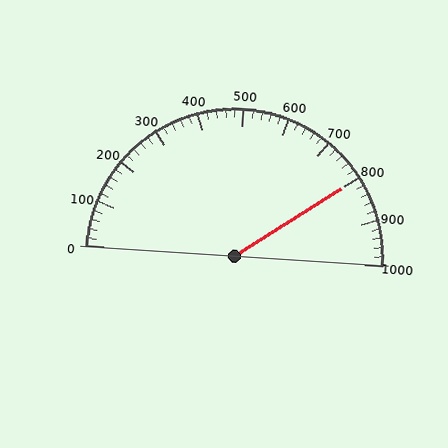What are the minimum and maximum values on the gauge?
The gauge ranges from 0 to 1000.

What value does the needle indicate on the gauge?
The needle indicates approximately 800.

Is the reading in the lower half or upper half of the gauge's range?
The reading is in the upper half of the range (0 to 1000).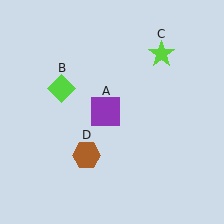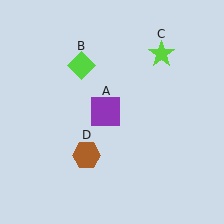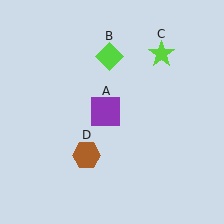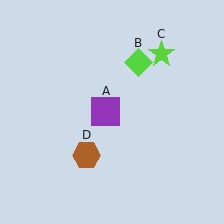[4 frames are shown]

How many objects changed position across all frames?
1 object changed position: lime diamond (object B).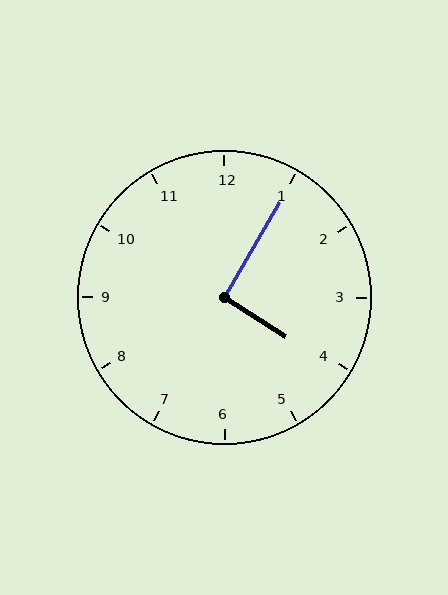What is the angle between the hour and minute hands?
Approximately 92 degrees.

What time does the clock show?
4:05.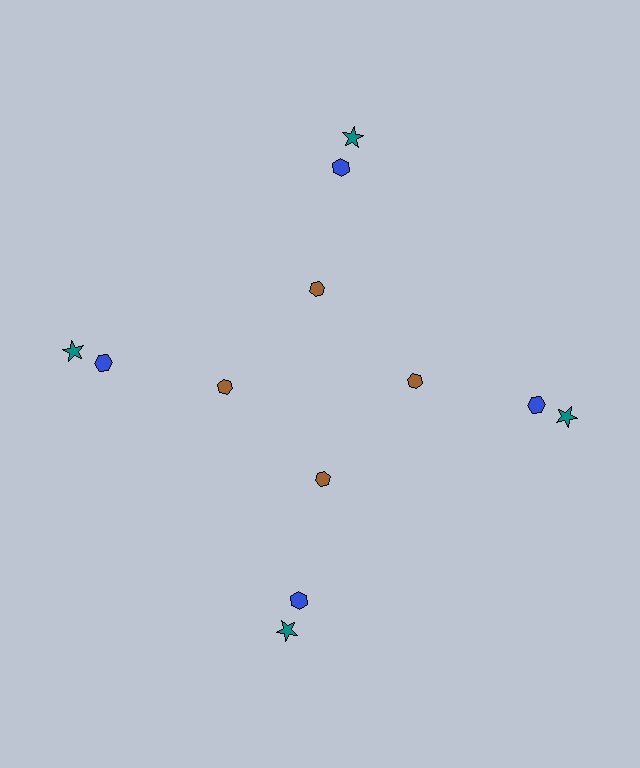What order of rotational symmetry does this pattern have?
This pattern has 4-fold rotational symmetry.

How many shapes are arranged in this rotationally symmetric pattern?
There are 12 shapes, arranged in 4 groups of 3.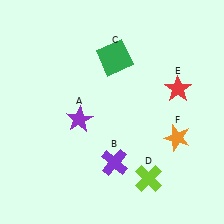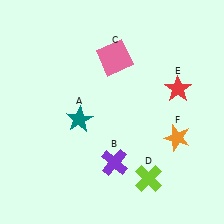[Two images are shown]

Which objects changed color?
A changed from purple to teal. C changed from green to pink.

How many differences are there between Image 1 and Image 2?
There are 2 differences between the two images.